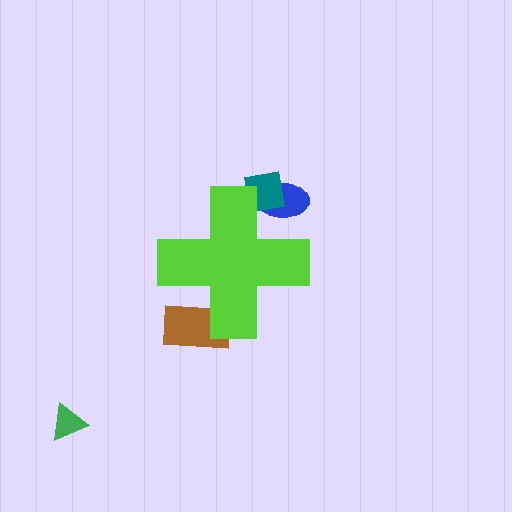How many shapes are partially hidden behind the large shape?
3 shapes are partially hidden.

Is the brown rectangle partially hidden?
Yes, the brown rectangle is partially hidden behind the lime cross.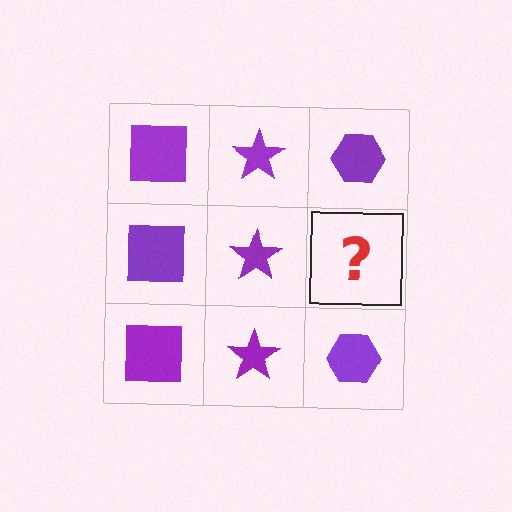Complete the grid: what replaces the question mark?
The question mark should be replaced with a purple hexagon.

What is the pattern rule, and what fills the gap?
The rule is that each column has a consistent shape. The gap should be filled with a purple hexagon.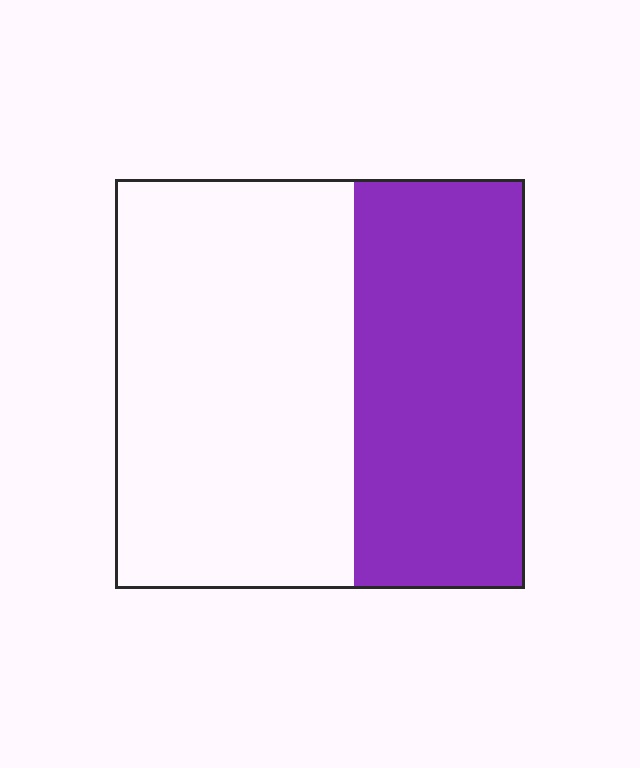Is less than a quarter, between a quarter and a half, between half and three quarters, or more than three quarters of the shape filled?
Between a quarter and a half.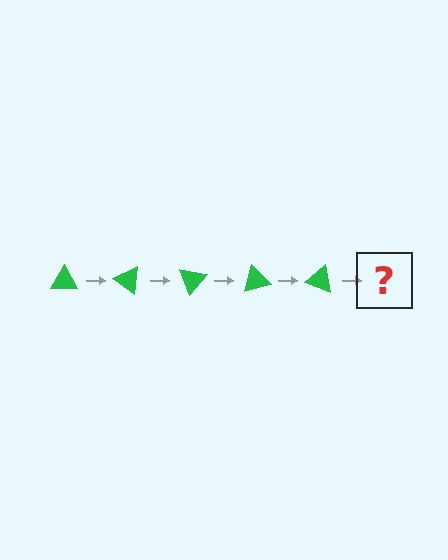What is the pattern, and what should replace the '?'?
The pattern is that the triangle rotates 35 degrees each step. The '?' should be a green triangle rotated 175 degrees.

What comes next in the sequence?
The next element should be a green triangle rotated 175 degrees.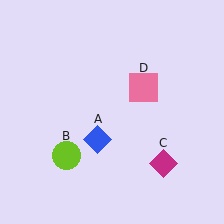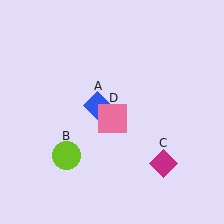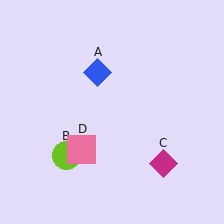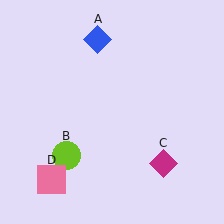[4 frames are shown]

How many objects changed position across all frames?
2 objects changed position: blue diamond (object A), pink square (object D).